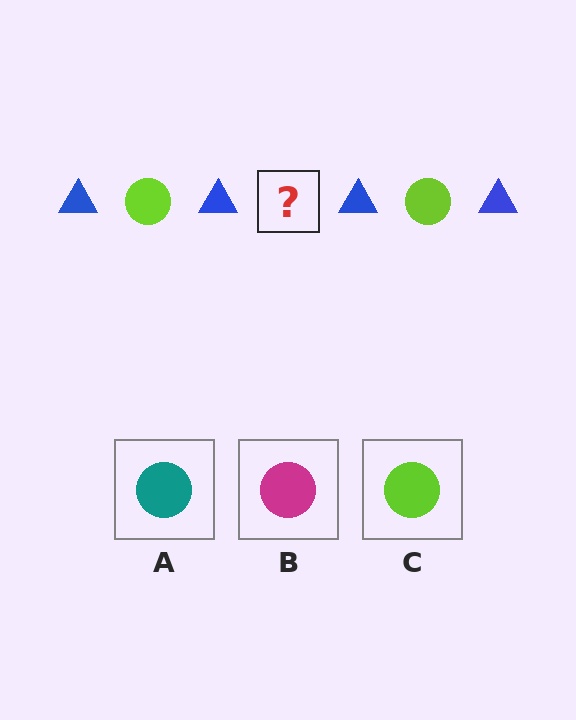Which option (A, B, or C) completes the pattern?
C.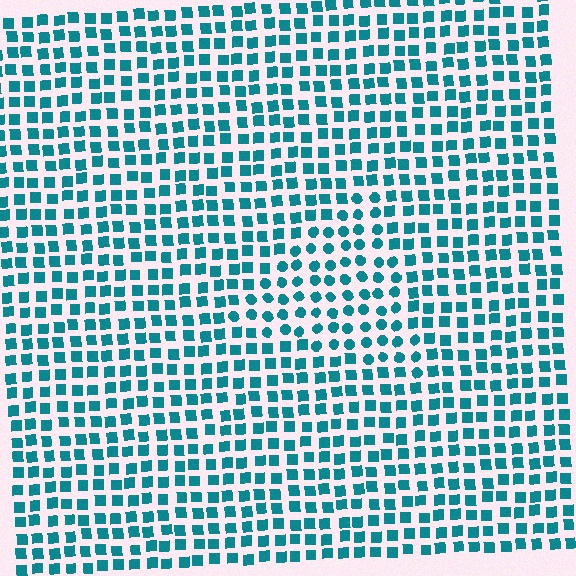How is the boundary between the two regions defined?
The boundary is defined by a change in element shape: circles inside vs. squares outside. All elements share the same color and spacing.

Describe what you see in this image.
The image is filled with small teal elements arranged in a uniform grid. A triangle-shaped region contains circles, while the surrounding area contains squares. The boundary is defined purely by the change in element shape.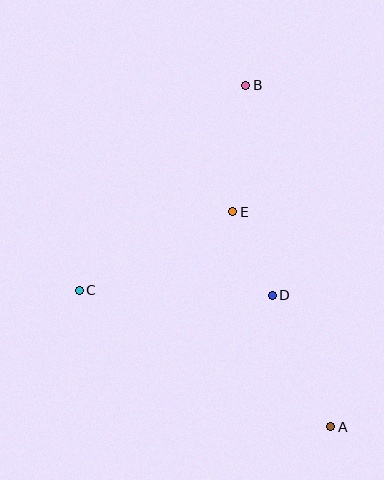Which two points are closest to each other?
Points D and E are closest to each other.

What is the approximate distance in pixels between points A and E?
The distance between A and E is approximately 236 pixels.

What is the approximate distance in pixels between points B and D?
The distance between B and D is approximately 212 pixels.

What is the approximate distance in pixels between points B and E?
The distance between B and E is approximately 127 pixels.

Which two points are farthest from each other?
Points A and B are farthest from each other.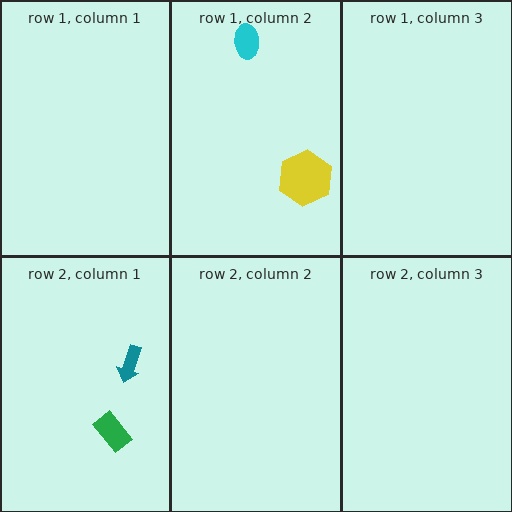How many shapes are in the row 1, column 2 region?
2.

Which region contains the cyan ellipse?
The row 1, column 2 region.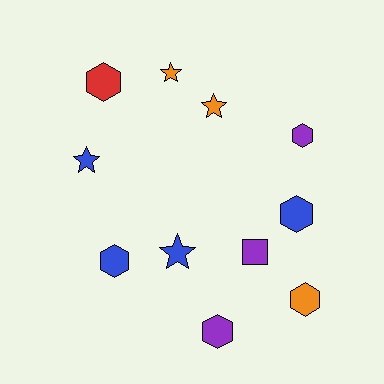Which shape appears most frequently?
Hexagon, with 6 objects.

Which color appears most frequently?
Blue, with 4 objects.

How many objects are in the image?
There are 11 objects.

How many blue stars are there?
There are 2 blue stars.